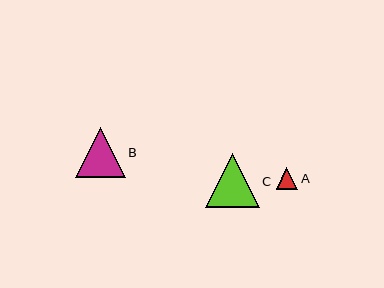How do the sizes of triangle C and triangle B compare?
Triangle C and triangle B are approximately the same size.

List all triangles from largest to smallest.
From largest to smallest: C, B, A.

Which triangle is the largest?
Triangle C is the largest with a size of approximately 54 pixels.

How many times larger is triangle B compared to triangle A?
Triangle B is approximately 2.3 times the size of triangle A.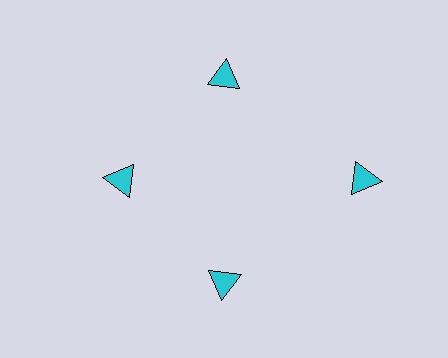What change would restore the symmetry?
The symmetry would be restored by moving it inward, back onto the ring so that all 4 triangles sit at equal angles and equal distance from the center.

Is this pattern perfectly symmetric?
No. The 4 cyan triangles are arranged in a ring, but one element near the 3 o'clock position is pushed outward from the center, breaking the 4-fold rotational symmetry.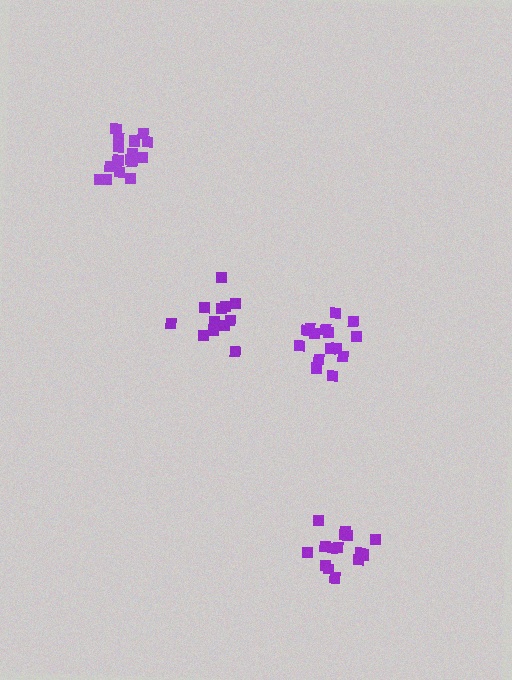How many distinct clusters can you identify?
There are 4 distinct clusters.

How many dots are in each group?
Group 1: 17 dots, Group 2: 12 dots, Group 3: 15 dots, Group 4: 15 dots (59 total).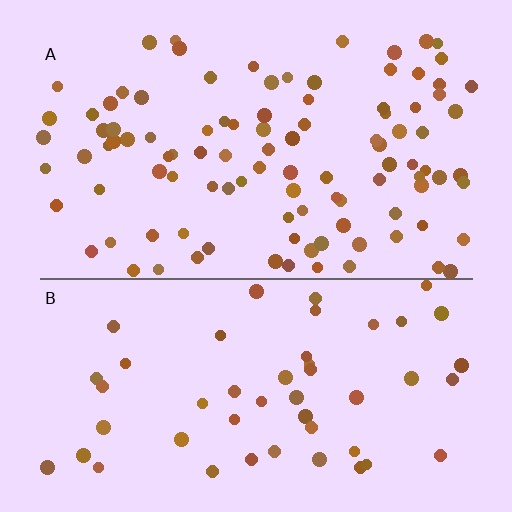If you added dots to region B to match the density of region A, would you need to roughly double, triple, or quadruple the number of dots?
Approximately double.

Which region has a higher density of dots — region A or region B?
A (the top).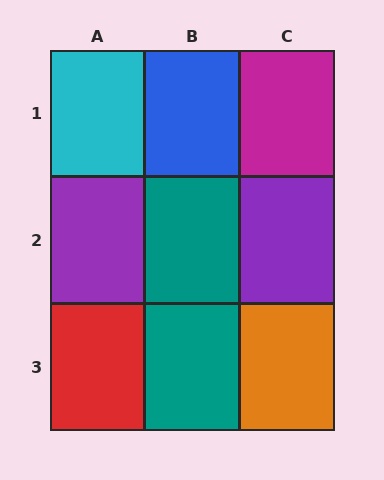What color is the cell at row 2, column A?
Purple.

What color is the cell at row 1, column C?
Magenta.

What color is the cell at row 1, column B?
Blue.